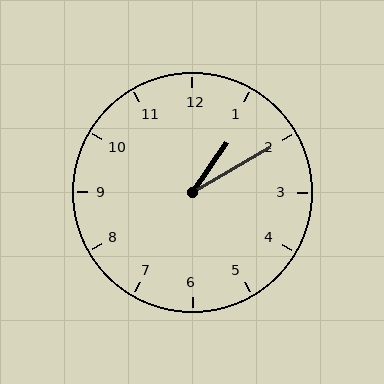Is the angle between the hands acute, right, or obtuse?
It is acute.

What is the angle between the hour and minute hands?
Approximately 25 degrees.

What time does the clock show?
1:10.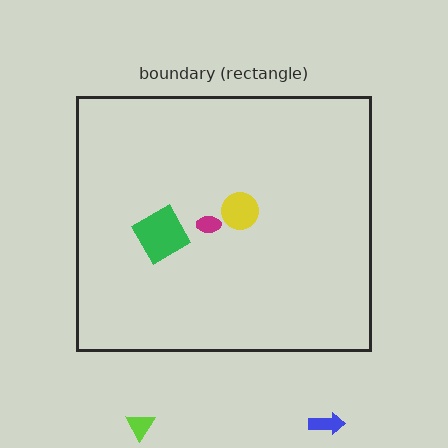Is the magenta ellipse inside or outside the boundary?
Inside.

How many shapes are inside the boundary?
3 inside, 2 outside.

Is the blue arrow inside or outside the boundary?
Outside.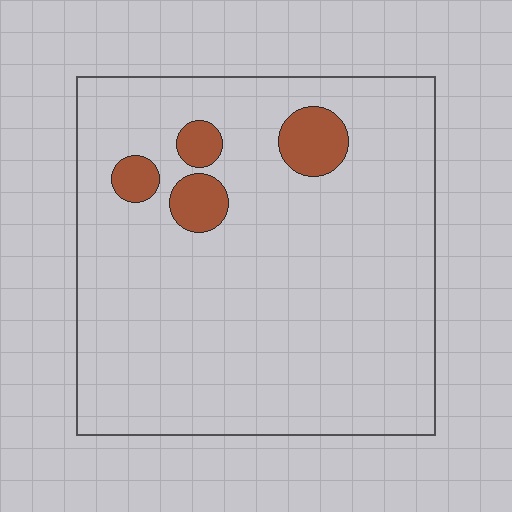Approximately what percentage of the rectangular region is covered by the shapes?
Approximately 10%.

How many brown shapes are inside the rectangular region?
4.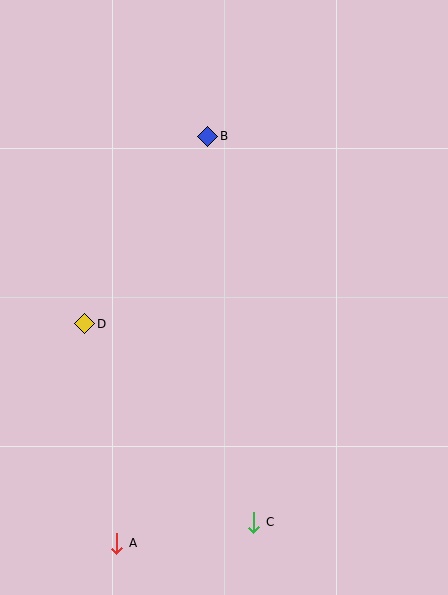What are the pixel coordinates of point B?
Point B is at (208, 136).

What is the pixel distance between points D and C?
The distance between D and C is 261 pixels.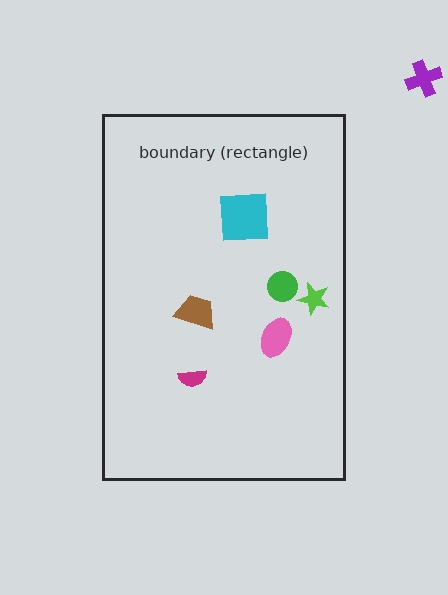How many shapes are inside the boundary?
6 inside, 1 outside.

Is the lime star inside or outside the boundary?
Inside.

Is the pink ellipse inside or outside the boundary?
Inside.